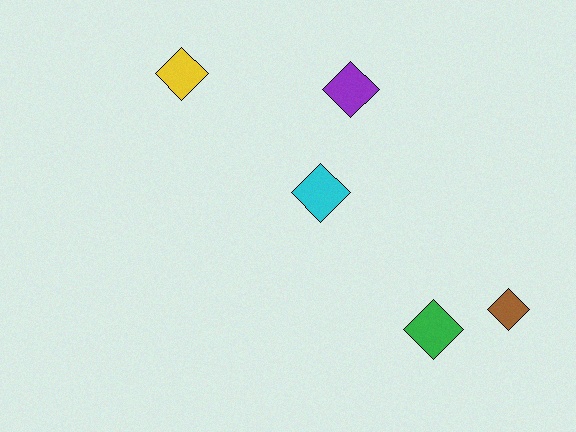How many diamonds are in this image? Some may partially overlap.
There are 5 diamonds.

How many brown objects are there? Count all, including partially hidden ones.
There is 1 brown object.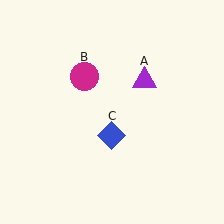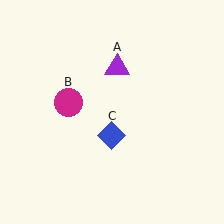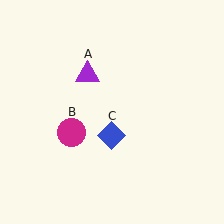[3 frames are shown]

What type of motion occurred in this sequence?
The purple triangle (object A), magenta circle (object B) rotated counterclockwise around the center of the scene.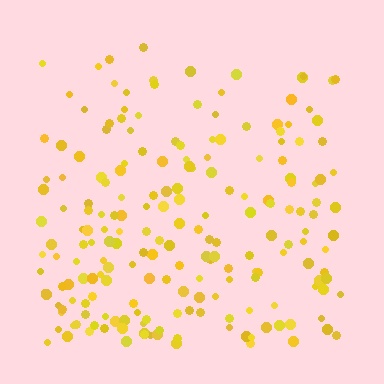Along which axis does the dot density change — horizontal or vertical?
Vertical.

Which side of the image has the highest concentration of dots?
The bottom.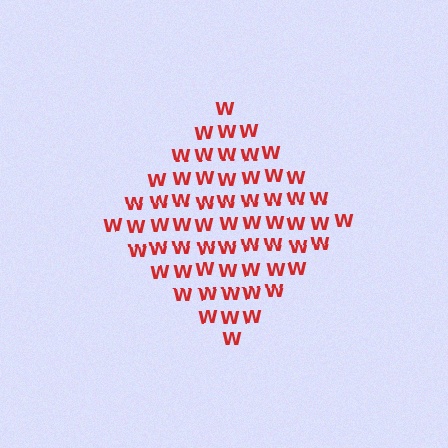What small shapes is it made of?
It is made of small letter W's.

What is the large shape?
The large shape is a diamond.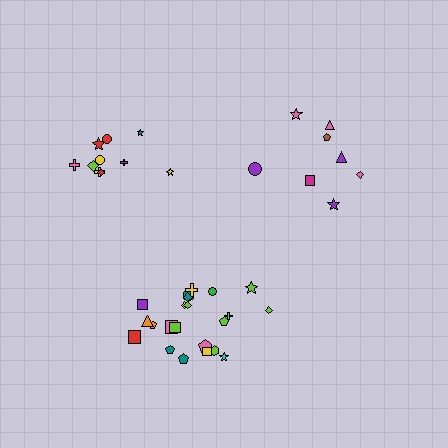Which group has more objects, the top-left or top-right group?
The top-left group.